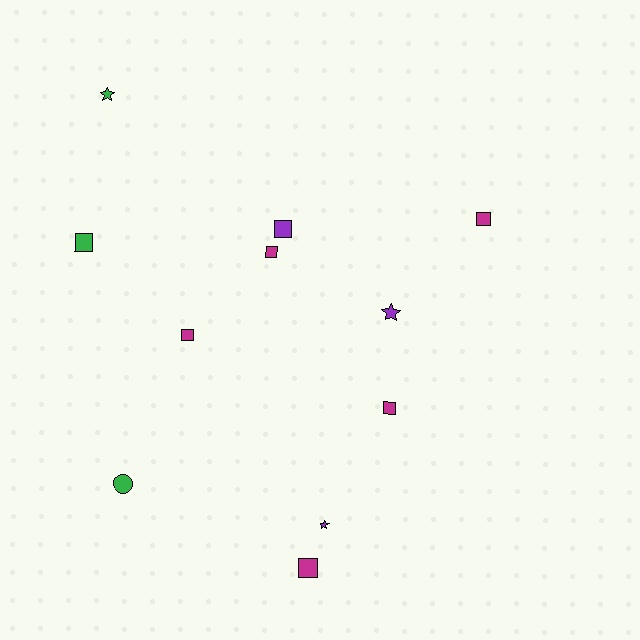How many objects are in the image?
There are 11 objects.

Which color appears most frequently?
Magenta, with 5 objects.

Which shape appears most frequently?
Square, with 7 objects.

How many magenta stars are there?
There are no magenta stars.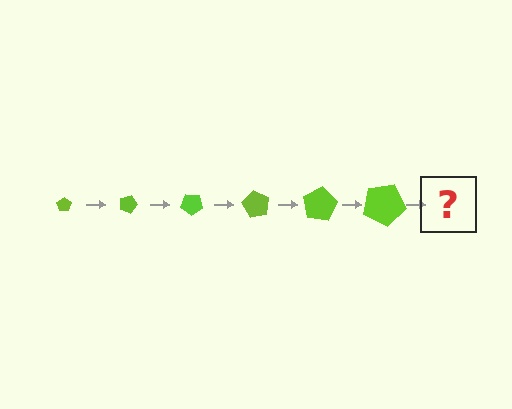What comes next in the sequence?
The next element should be a pentagon, larger than the previous one and rotated 120 degrees from the start.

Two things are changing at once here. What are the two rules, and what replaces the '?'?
The two rules are that the pentagon grows larger each step and it rotates 20 degrees each step. The '?' should be a pentagon, larger than the previous one and rotated 120 degrees from the start.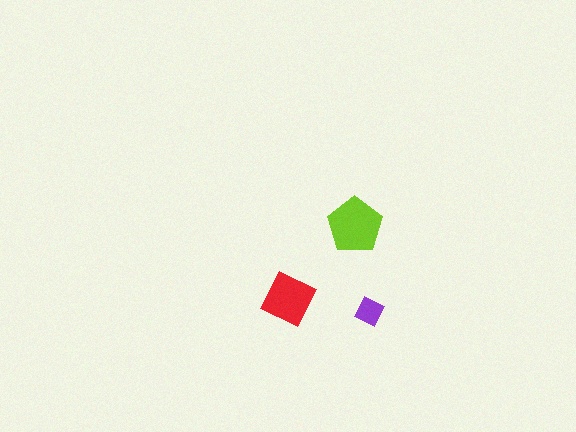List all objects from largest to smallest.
The lime pentagon, the red square, the purple diamond.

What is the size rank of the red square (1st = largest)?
2nd.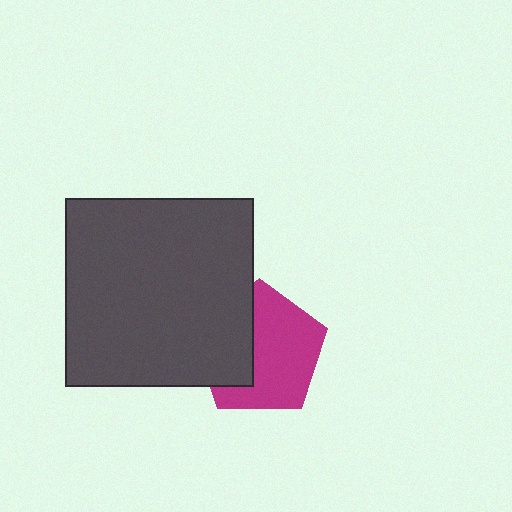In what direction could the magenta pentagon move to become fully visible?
The magenta pentagon could move right. That would shift it out from behind the dark gray square entirely.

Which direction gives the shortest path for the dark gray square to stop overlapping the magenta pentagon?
Moving left gives the shortest separation.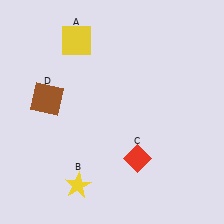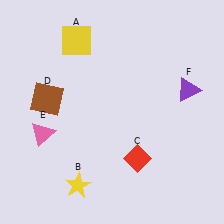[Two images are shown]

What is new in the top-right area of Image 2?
A purple triangle (F) was added in the top-right area of Image 2.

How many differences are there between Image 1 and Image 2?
There are 2 differences between the two images.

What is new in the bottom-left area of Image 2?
A pink triangle (E) was added in the bottom-left area of Image 2.